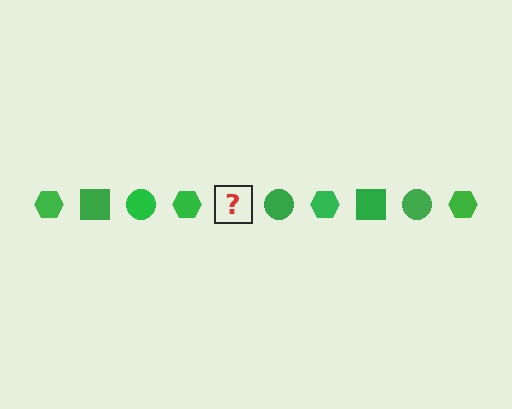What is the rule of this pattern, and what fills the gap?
The rule is that the pattern cycles through hexagon, square, circle shapes in green. The gap should be filled with a green square.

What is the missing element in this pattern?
The missing element is a green square.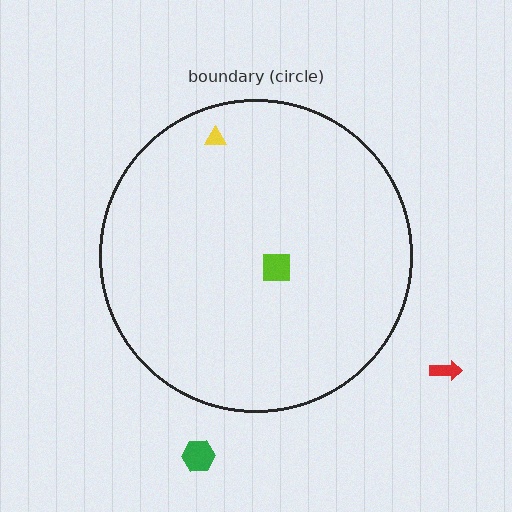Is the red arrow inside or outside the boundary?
Outside.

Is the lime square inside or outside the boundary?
Inside.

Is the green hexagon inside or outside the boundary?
Outside.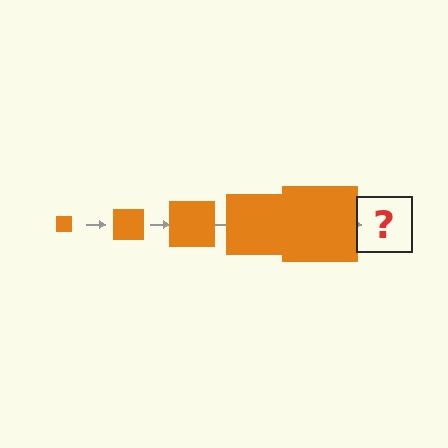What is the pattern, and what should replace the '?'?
The pattern is that the square gets progressively larger each step. The '?' should be an orange square, larger than the previous one.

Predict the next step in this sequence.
The next step is an orange square, larger than the previous one.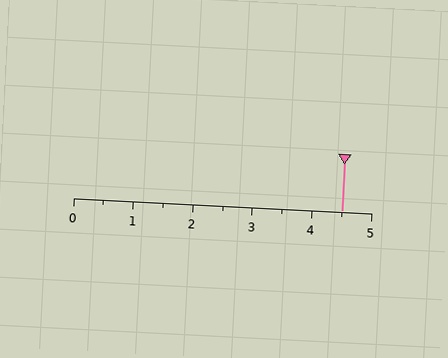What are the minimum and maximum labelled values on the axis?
The axis runs from 0 to 5.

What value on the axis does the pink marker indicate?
The marker indicates approximately 4.5.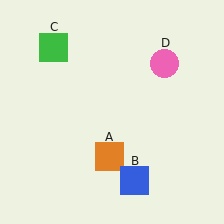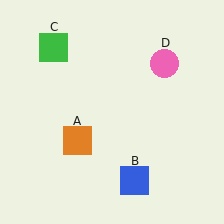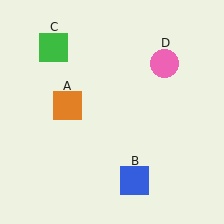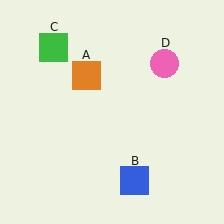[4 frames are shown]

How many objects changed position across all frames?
1 object changed position: orange square (object A).